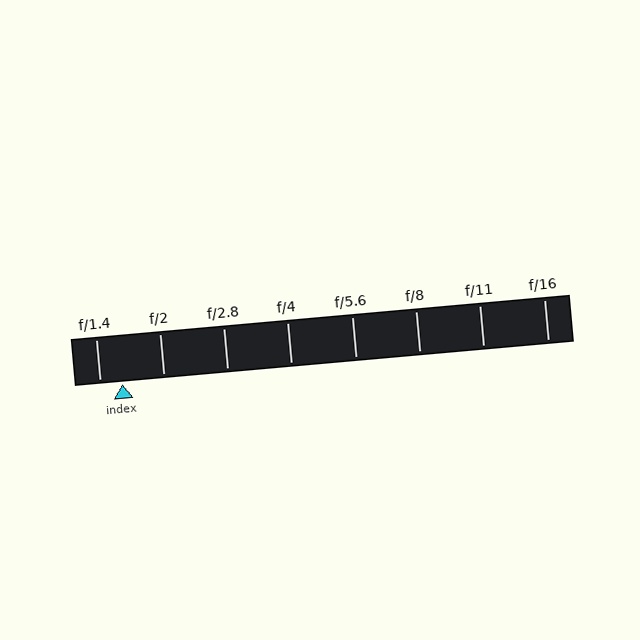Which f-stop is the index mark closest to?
The index mark is closest to f/1.4.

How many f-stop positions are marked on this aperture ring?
There are 8 f-stop positions marked.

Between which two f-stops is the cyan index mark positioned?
The index mark is between f/1.4 and f/2.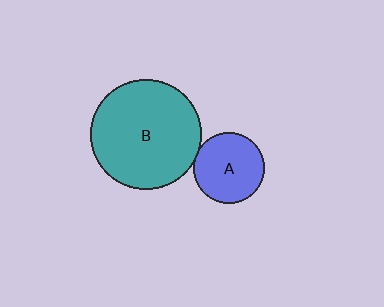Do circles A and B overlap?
Yes.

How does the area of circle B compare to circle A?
Approximately 2.4 times.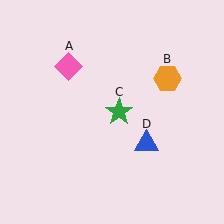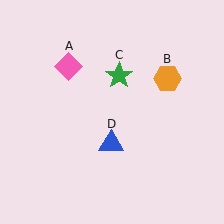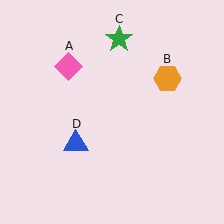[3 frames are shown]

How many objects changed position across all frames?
2 objects changed position: green star (object C), blue triangle (object D).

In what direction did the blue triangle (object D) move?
The blue triangle (object D) moved left.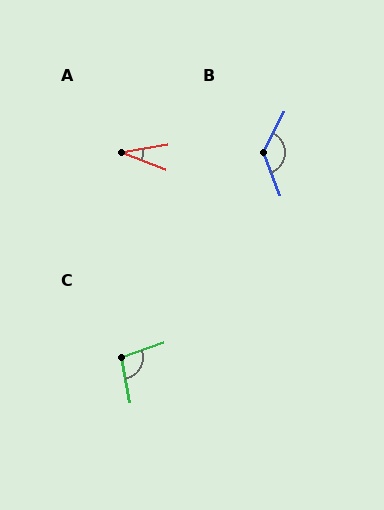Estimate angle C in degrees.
Approximately 99 degrees.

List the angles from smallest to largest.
A (30°), C (99°), B (132°).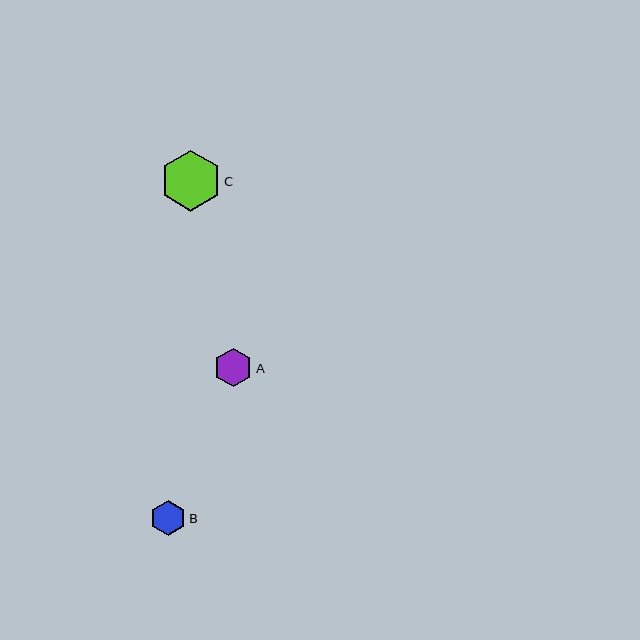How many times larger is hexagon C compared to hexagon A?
Hexagon C is approximately 1.6 times the size of hexagon A.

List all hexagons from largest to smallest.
From largest to smallest: C, A, B.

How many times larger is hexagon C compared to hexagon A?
Hexagon C is approximately 1.6 times the size of hexagon A.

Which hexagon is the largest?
Hexagon C is the largest with a size of approximately 61 pixels.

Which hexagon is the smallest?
Hexagon B is the smallest with a size of approximately 35 pixels.